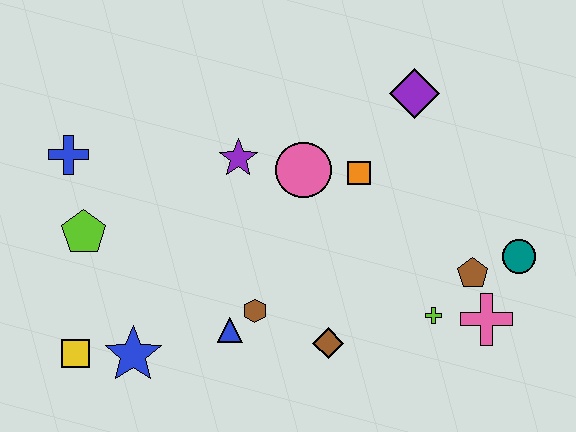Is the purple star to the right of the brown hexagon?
No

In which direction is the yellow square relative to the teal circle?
The yellow square is to the left of the teal circle.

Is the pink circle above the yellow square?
Yes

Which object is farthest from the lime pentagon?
The teal circle is farthest from the lime pentagon.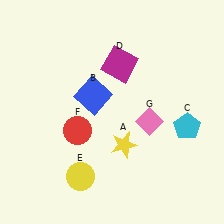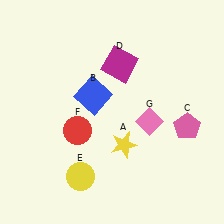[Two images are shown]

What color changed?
The pentagon (C) changed from cyan in Image 1 to pink in Image 2.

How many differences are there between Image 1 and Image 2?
There is 1 difference between the two images.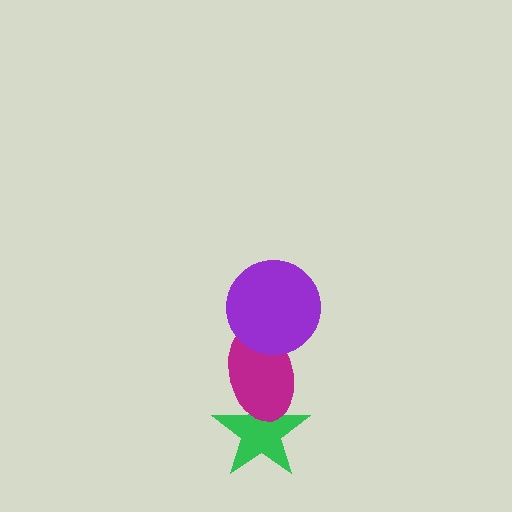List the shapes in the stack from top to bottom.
From top to bottom: the purple circle, the magenta ellipse, the green star.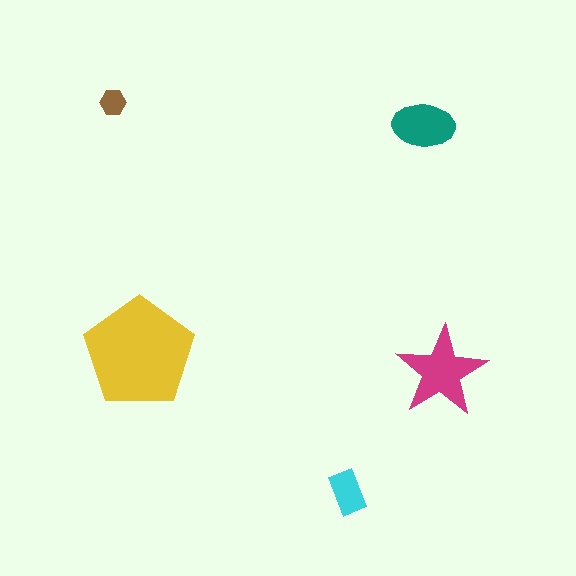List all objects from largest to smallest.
The yellow pentagon, the magenta star, the teal ellipse, the cyan rectangle, the brown hexagon.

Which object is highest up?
The brown hexagon is topmost.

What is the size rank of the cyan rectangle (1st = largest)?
4th.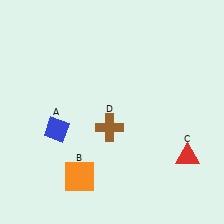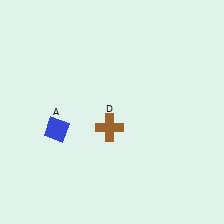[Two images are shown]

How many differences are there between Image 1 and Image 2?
There are 2 differences between the two images.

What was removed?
The orange square (B), the red triangle (C) were removed in Image 2.